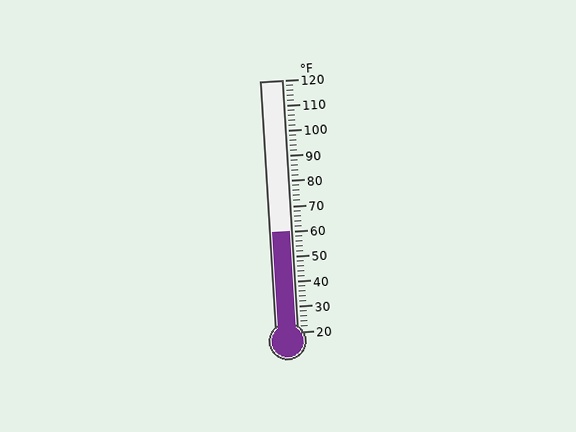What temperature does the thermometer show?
The thermometer shows approximately 60°F.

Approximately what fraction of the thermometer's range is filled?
The thermometer is filled to approximately 40% of its range.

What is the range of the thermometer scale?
The thermometer scale ranges from 20°F to 120°F.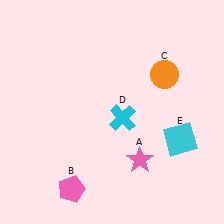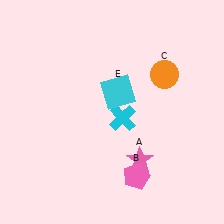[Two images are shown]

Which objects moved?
The objects that moved are: the pink pentagon (B), the cyan square (E).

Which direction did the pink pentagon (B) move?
The pink pentagon (B) moved right.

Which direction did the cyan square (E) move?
The cyan square (E) moved left.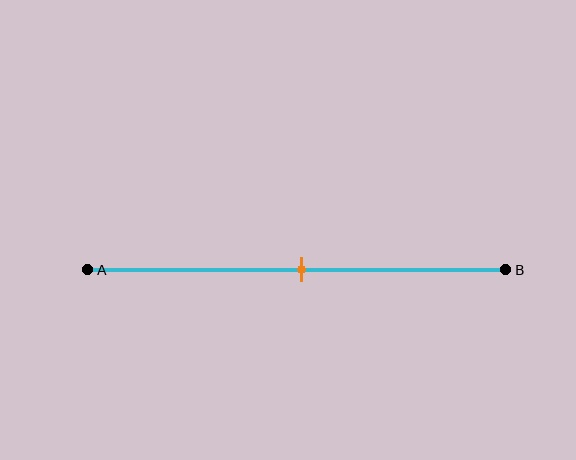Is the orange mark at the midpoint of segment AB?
Yes, the mark is approximately at the midpoint.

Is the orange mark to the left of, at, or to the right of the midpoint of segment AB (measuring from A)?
The orange mark is approximately at the midpoint of segment AB.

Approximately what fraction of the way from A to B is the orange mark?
The orange mark is approximately 50% of the way from A to B.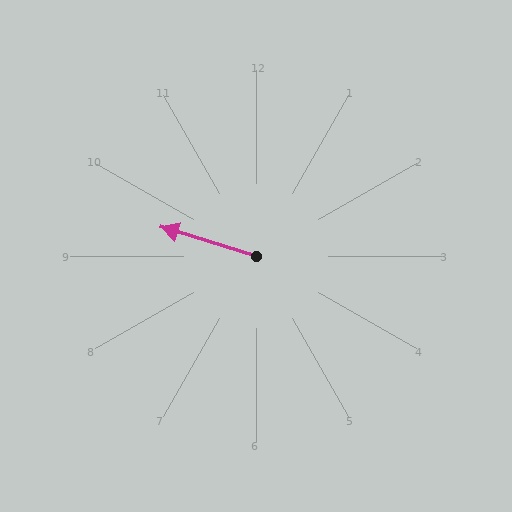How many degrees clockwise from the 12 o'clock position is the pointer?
Approximately 287 degrees.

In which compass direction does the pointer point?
West.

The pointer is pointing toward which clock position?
Roughly 10 o'clock.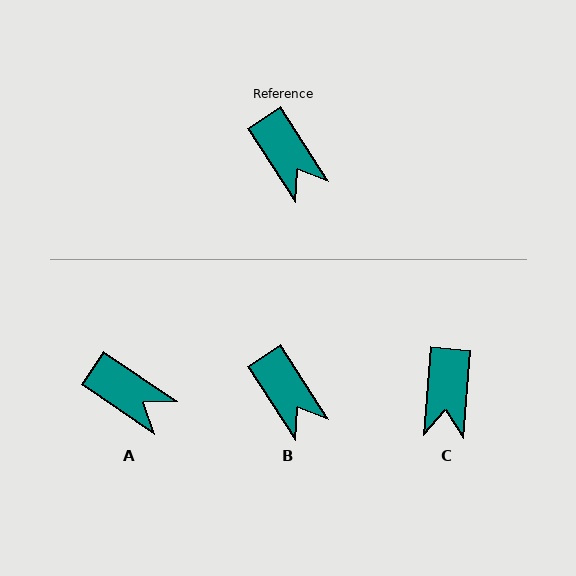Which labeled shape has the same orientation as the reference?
B.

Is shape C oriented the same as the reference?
No, it is off by about 37 degrees.